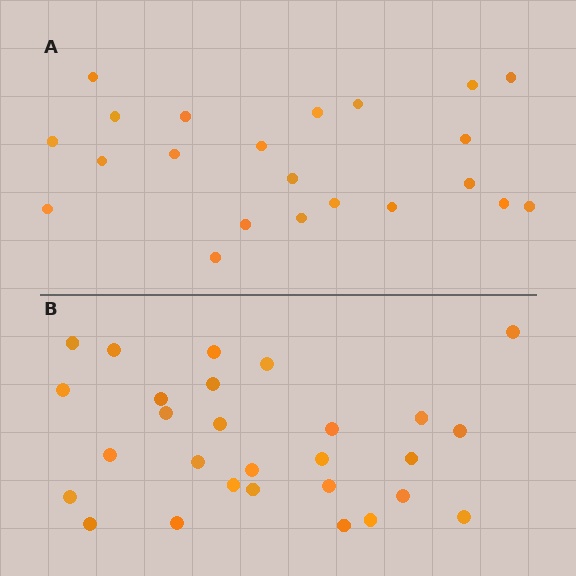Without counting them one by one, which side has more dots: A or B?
Region B (the bottom region) has more dots.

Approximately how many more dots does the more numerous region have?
Region B has about 6 more dots than region A.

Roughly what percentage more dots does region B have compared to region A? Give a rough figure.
About 25% more.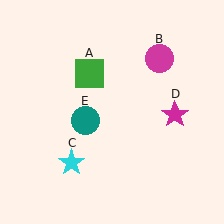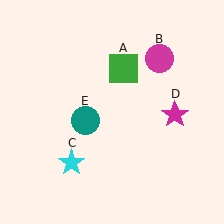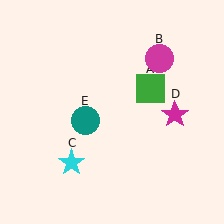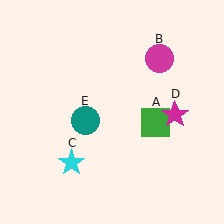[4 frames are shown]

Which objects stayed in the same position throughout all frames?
Magenta circle (object B) and cyan star (object C) and magenta star (object D) and teal circle (object E) remained stationary.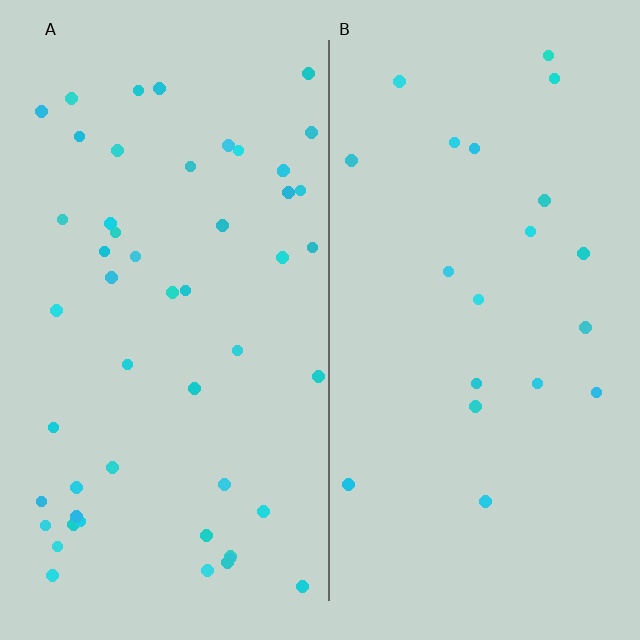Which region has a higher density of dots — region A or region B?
A (the left).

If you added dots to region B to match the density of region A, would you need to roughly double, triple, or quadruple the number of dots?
Approximately triple.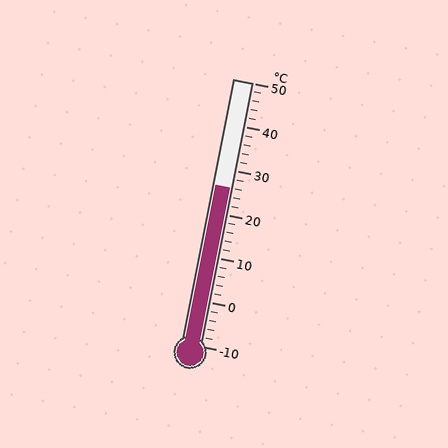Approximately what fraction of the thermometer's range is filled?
The thermometer is filled to approximately 60% of its range.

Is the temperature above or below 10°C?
The temperature is above 10°C.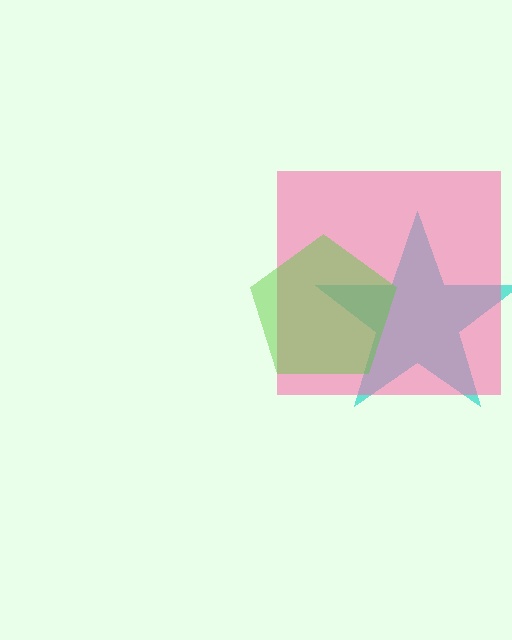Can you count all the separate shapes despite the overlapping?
Yes, there are 3 separate shapes.